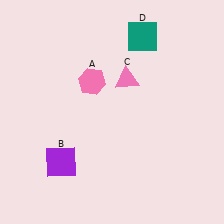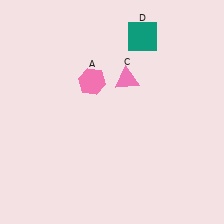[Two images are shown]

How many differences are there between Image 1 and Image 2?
There is 1 difference between the two images.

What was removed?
The purple square (B) was removed in Image 2.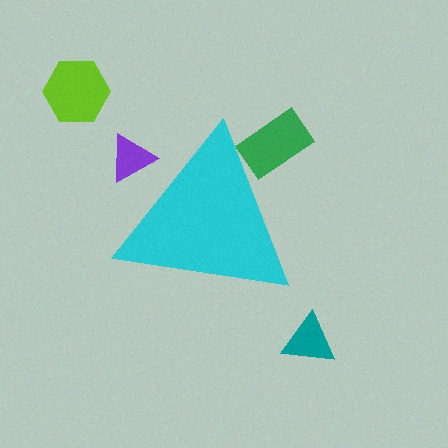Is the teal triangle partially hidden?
No, the teal triangle is fully visible.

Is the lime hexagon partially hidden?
No, the lime hexagon is fully visible.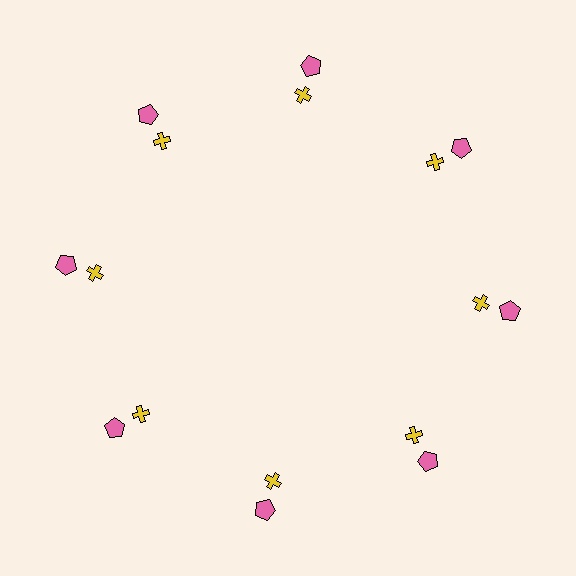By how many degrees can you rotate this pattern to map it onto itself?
The pattern maps onto itself every 45 degrees of rotation.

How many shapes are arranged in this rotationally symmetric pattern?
There are 16 shapes, arranged in 8 groups of 2.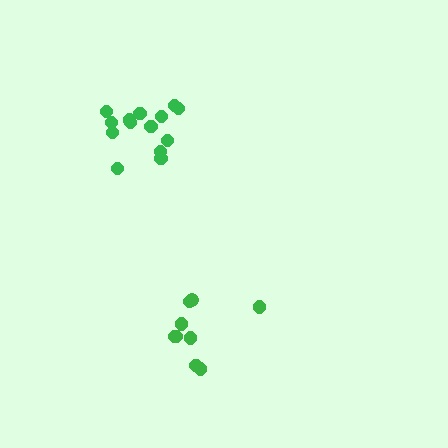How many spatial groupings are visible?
There are 2 spatial groupings.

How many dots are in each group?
Group 1: 9 dots, Group 2: 14 dots (23 total).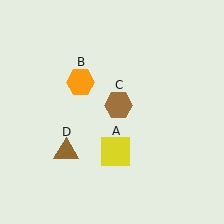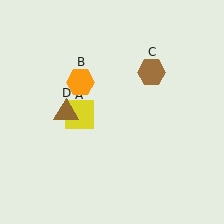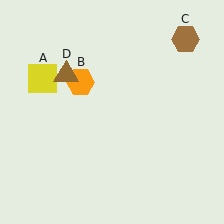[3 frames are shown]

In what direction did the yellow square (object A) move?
The yellow square (object A) moved up and to the left.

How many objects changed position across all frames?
3 objects changed position: yellow square (object A), brown hexagon (object C), brown triangle (object D).